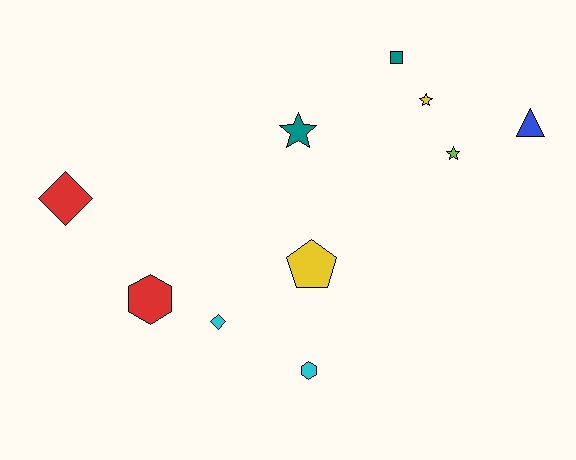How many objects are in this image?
There are 10 objects.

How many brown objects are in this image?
There are no brown objects.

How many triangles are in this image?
There is 1 triangle.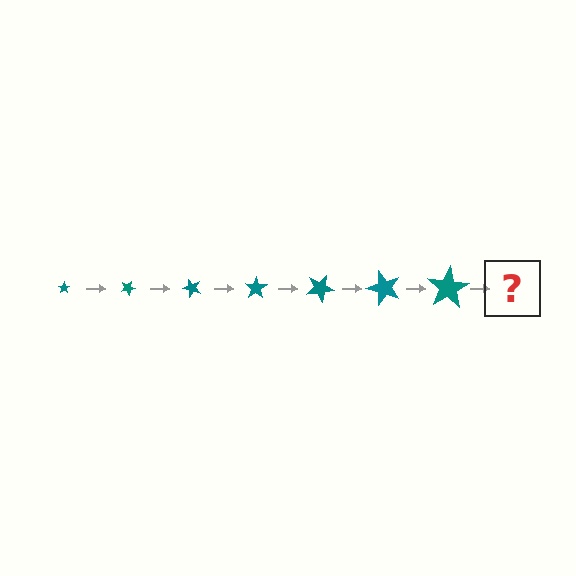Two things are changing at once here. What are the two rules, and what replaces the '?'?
The two rules are that the star grows larger each step and it rotates 25 degrees each step. The '?' should be a star, larger than the previous one and rotated 175 degrees from the start.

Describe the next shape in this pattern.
It should be a star, larger than the previous one and rotated 175 degrees from the start.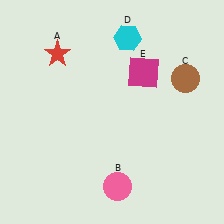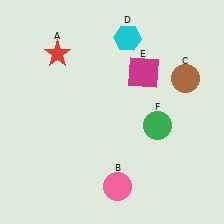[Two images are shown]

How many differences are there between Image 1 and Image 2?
There is 1 difference between the two images.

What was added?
A green circle (F) was added in Image 2.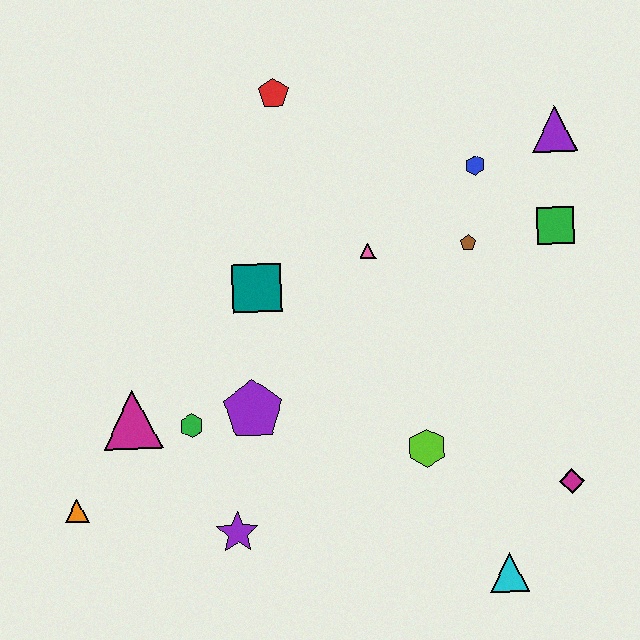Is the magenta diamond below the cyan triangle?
No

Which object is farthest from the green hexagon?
The purple triangle is farthest from the green hexagon.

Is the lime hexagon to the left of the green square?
Yes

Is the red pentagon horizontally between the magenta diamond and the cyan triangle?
No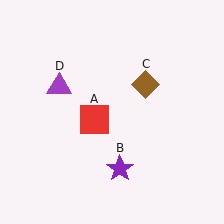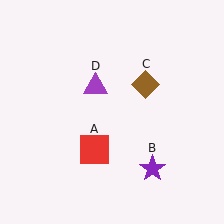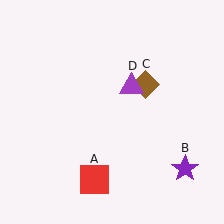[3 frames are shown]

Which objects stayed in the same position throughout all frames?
Brown diamond (object C) remained stationary.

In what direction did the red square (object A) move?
The red square (object A) moved down.